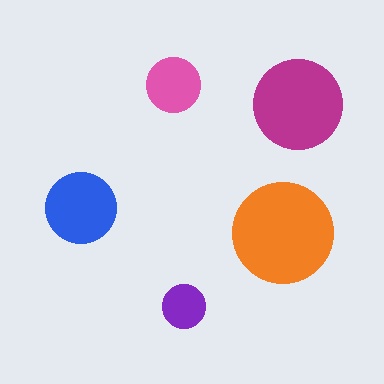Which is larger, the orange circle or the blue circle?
The orange one.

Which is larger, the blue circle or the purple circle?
The blue one.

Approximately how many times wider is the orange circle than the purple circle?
About 2.5 times wider.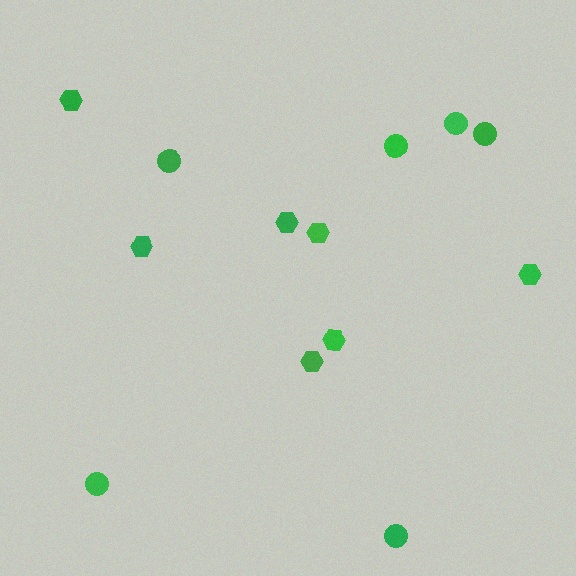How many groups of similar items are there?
There are 2 groups: one group of hexagons (7) and one group of circles (6).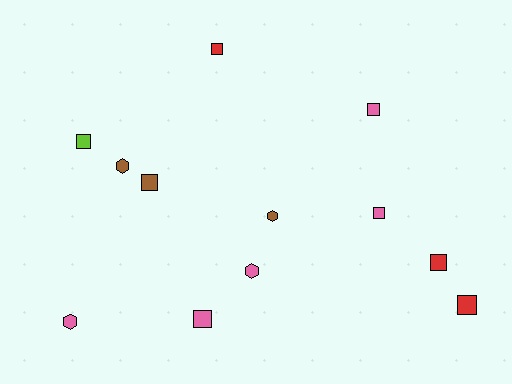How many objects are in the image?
There are 12 objects.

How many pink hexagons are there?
There are 2 pink hexagons.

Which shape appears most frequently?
Square, with 8 objects.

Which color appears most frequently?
Pink, with 5 objects.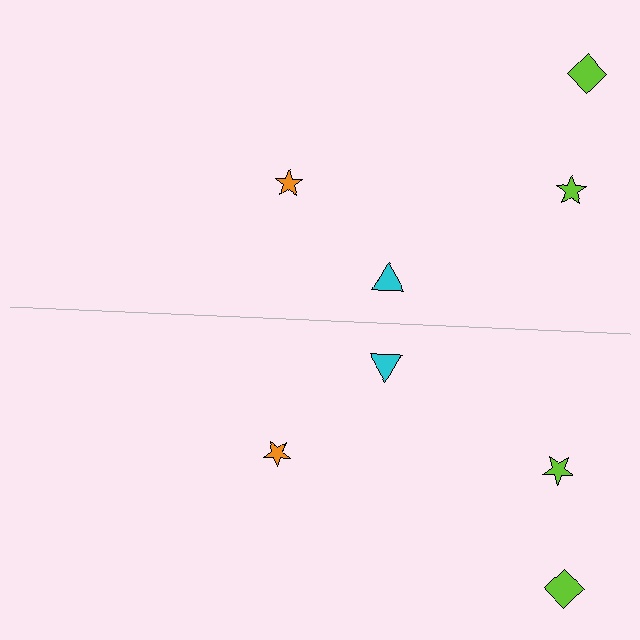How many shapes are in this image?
There are 8 shapes in this image.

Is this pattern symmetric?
Yes, this pattern has bilateral (reflection) symmetry.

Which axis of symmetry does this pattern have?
The pattern has a horizontal axis of symmetry running through the center of the image.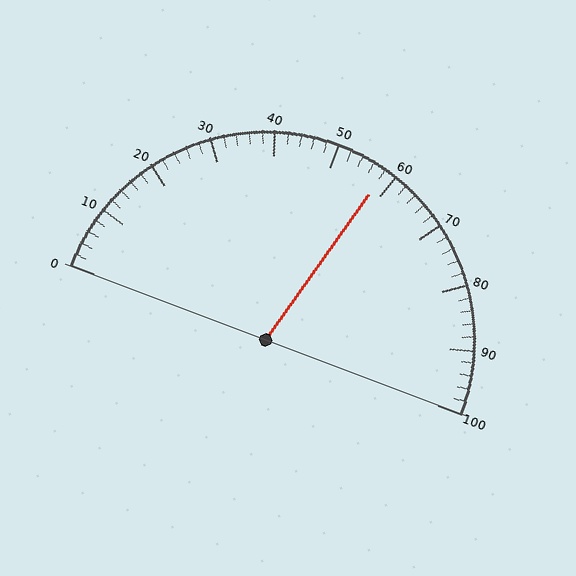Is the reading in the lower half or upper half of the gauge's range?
The reading is in the upper half of the range (0 to 100).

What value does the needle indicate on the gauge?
The needle indicates approximately 58.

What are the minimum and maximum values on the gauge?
The gauge ranges from 0 to 100.